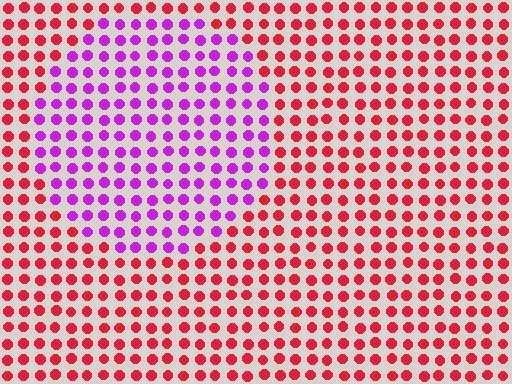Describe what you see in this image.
The image is filled with small red elements in a uniform arrangement. A circle-shaped region is visible where the elements are tinted to a slightly different hue, forming a subtle color boundary.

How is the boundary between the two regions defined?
The boundary is defined purely by a slight shift in hue (about 59 degrees). Spacing, size, and orientation are identical on both sides.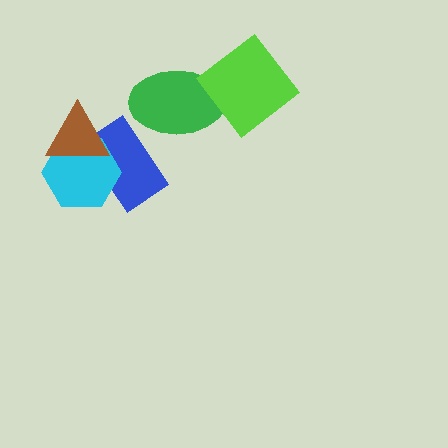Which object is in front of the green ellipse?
The lime diamond is in front of the green ellipse.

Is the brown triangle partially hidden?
No, no other shape covers it.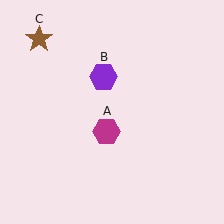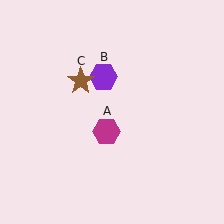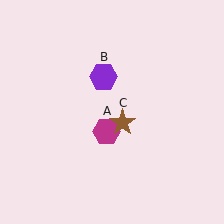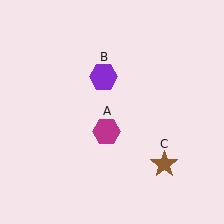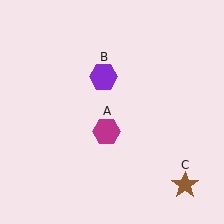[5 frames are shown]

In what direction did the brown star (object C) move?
The brown star (object C) moved down and to the right.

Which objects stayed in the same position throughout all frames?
Magenta hexagon (object A) and purple hexagon (object B) remained stationary.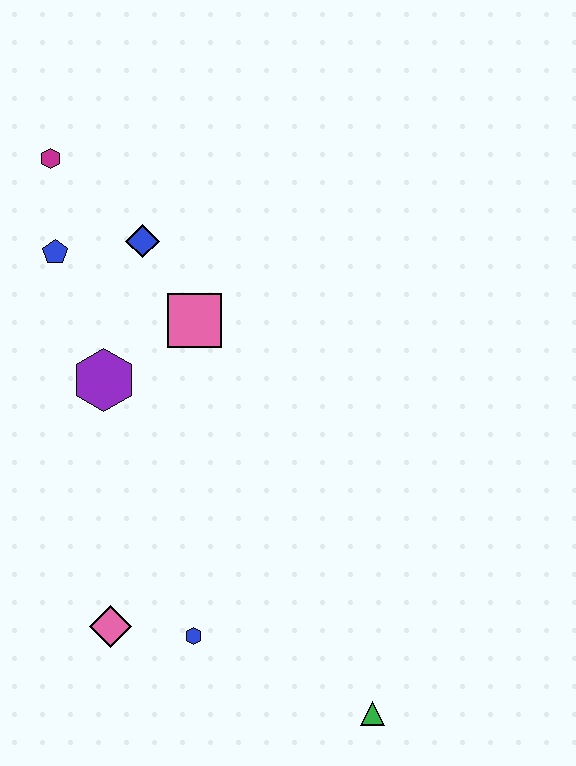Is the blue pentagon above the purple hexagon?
Yes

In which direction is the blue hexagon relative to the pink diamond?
The blue hexagon is to the right of the pink diamond.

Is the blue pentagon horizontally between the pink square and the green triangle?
No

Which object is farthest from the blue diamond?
The green triangle is farthest from the blue diamond.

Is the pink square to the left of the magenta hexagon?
No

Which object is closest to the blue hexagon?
The pink diamond is closest to the blue hexagon.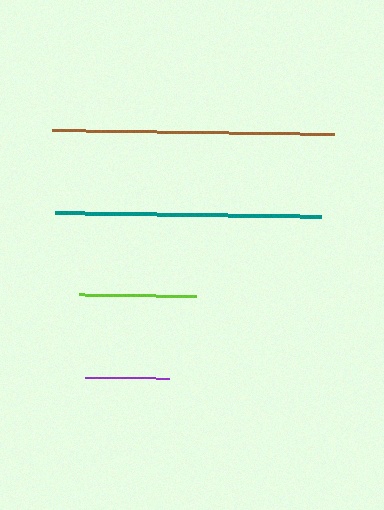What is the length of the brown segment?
The brown segment is approximately 282 pixels long.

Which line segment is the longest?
The brown line is the longest at approximately 282 pixels.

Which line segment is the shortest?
The purple line is the shortest at approximately 83 pixels.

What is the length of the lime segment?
The lime segment is approximately 117 pixels long.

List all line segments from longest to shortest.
From longest to shortest: brown, teal, lime, purple.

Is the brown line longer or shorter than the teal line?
The brown line is longer than the teal line.